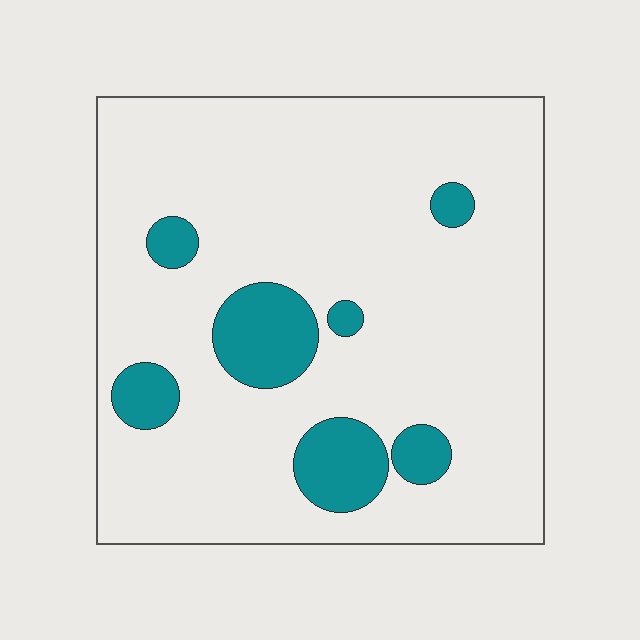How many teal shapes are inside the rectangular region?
7.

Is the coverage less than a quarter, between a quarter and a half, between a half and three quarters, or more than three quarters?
Less than a quarter.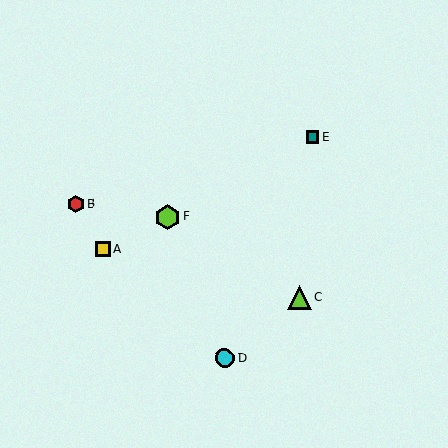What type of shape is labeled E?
Shape E is a teal square.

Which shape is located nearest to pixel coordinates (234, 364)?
The cyan circle (labeled D) at (225, 358) is nearest to that location.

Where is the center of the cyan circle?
The center of the cyan circle is at (225, 358).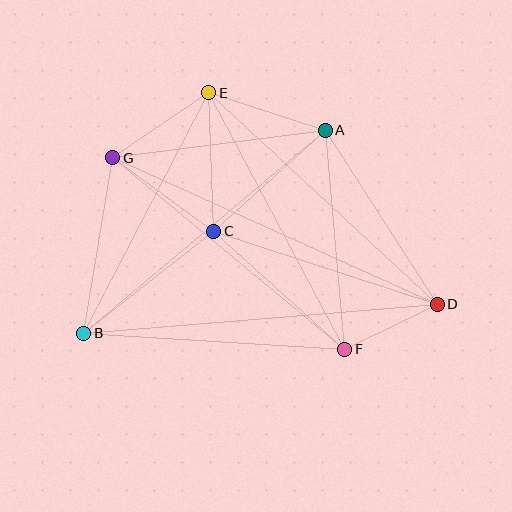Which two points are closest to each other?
Points D and F are closest to each other.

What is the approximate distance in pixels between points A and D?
The distance between A and D is approximately 207 pixels.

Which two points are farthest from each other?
Points D and G are farthest from each other.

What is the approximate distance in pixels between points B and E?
The distance between B and E is approximately 271 pixels.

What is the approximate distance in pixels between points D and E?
The distance between D and E is approximately 312 pixels.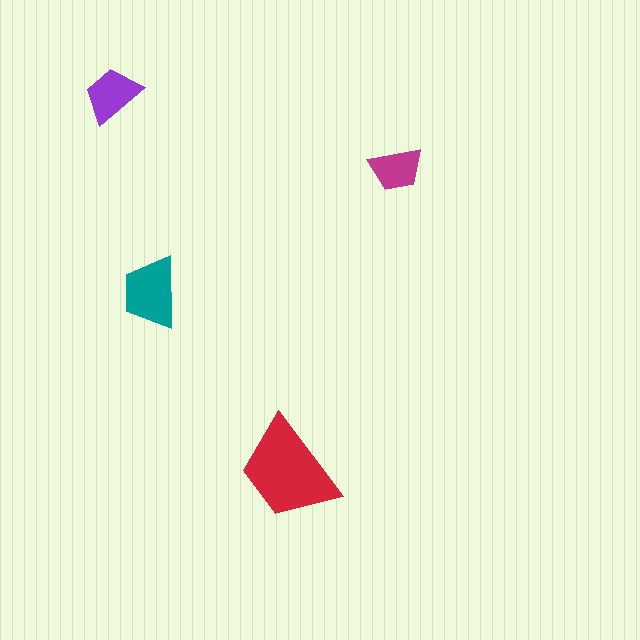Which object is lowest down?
The red trapezoid is bottommost.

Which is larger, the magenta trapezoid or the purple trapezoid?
The purple one.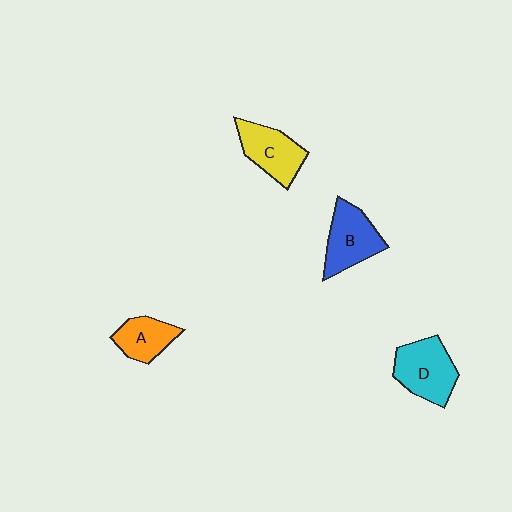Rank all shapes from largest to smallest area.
From largest to smallest: D (cyan), B (blue), C (yellow), A (orange).